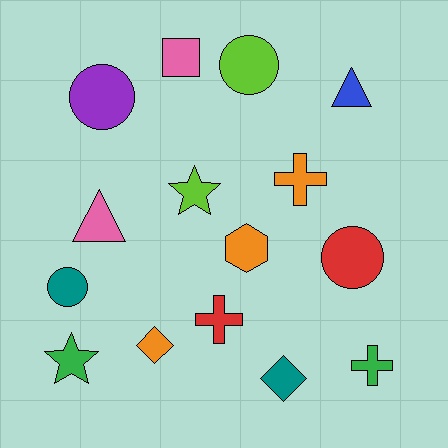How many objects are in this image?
There are 15 objects.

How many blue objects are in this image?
There is 1 blue object.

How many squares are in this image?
There is 1 square.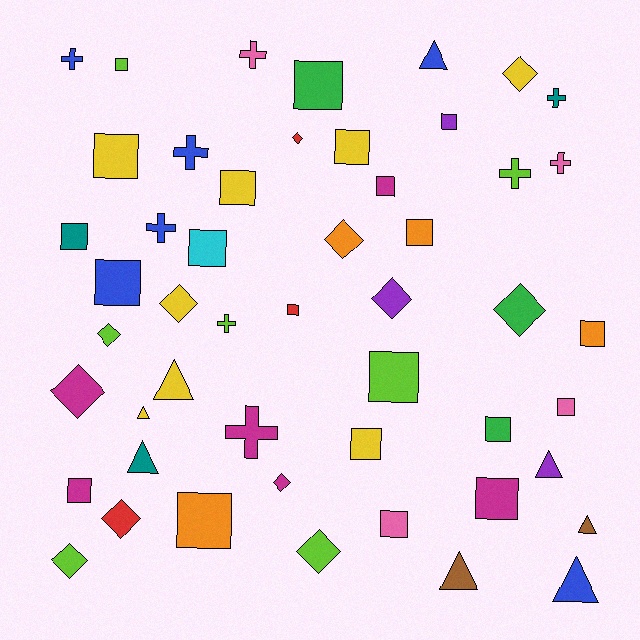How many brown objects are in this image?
There are 2 brown objects.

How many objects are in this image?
There are 50 objects.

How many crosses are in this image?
There are 9 crosses.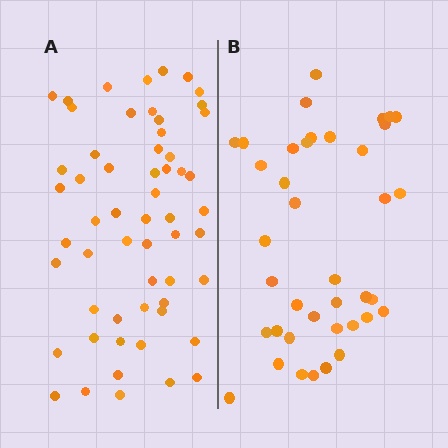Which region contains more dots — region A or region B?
Region A (the left region) has more dots.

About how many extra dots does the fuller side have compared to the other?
Region A has approximately 20 more dots than region B.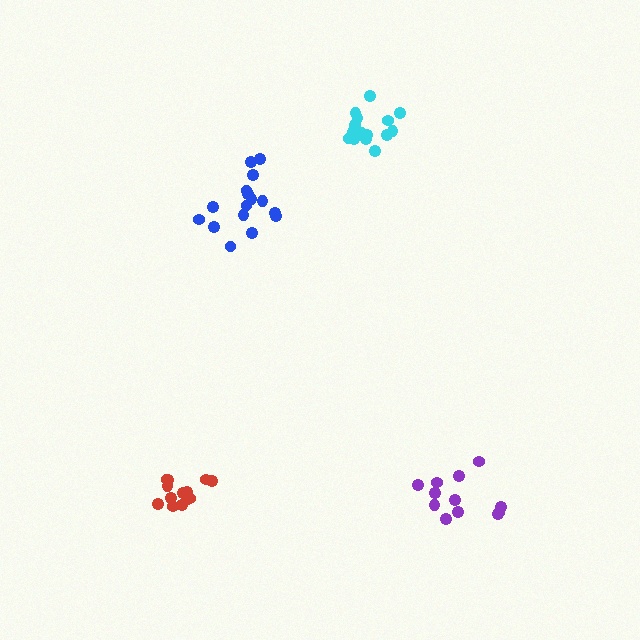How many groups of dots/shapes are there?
There are 4 groups.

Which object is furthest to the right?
The purple cluster is rightmost.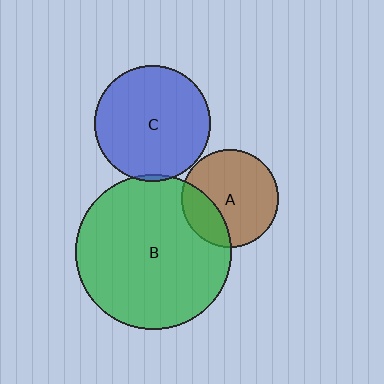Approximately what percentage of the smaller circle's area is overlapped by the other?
Approximately 25%.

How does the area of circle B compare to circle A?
Approximately 2.5 times.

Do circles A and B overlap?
Yes.